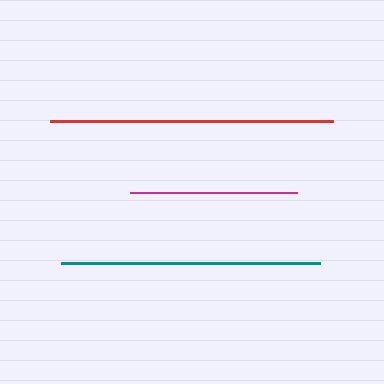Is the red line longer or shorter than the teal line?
The red line is longer than the teal line.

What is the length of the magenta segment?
The magenta segment is approximately 167 pixels long.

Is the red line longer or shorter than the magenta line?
The red line is longer than the magenta line.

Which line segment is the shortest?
The magenta line is the shortest at approximately 167 pixels.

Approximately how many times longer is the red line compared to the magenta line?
The red line is approximately 1.7 times the length of the magenta line.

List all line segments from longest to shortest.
From longest to shortest: red, teal, magenta.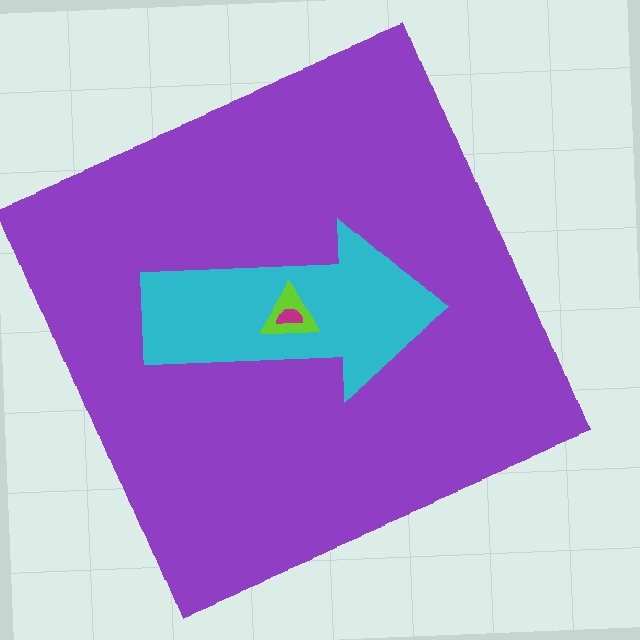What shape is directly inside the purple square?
The cyan arrow.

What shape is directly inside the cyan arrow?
The lime triangle.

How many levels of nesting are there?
4.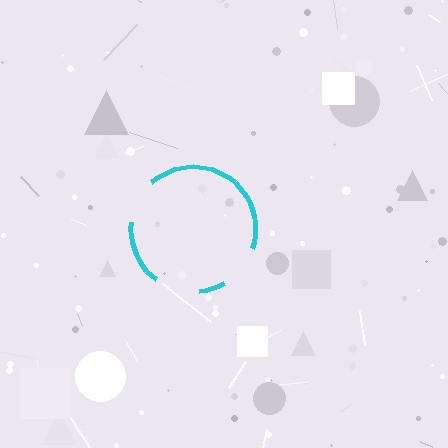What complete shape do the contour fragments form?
The contour fragments form a circle.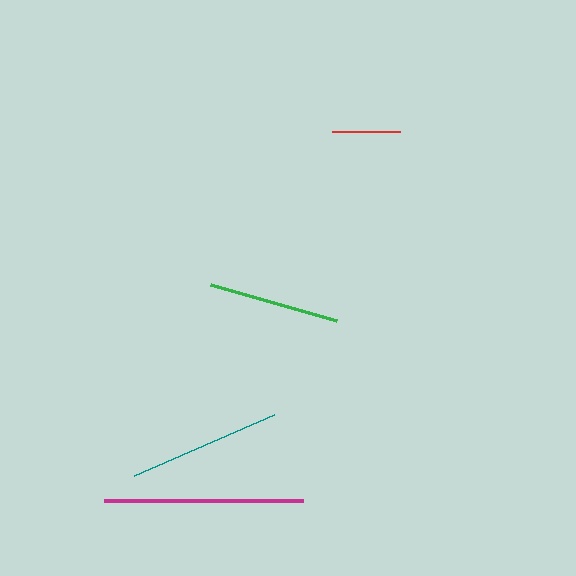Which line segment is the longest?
The magenta line is the longest at approximately 199 pixels.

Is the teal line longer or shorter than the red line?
The teal line is longer than the red line.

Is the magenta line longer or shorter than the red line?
The magenta line is longer than the red line.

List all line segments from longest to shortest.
From longest to shortest: magenta, teal, green, red.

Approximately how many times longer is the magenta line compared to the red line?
The magenta line is approximately 2.9 times the length of the red line.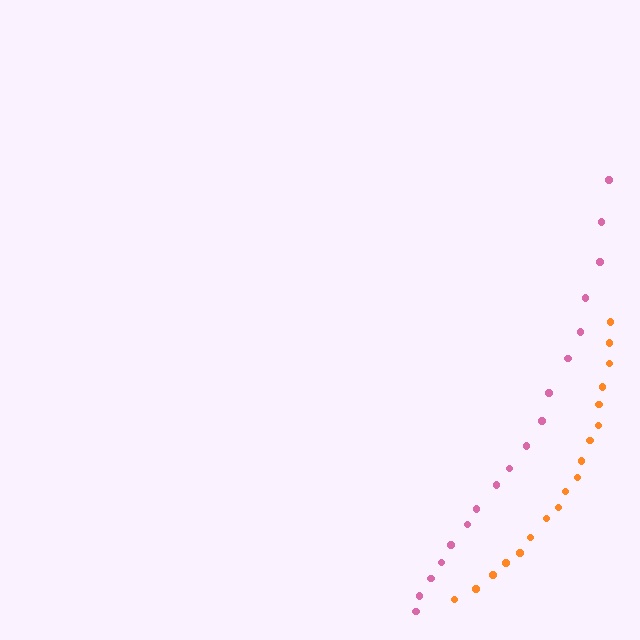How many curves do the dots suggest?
There are 2 distinct paths.